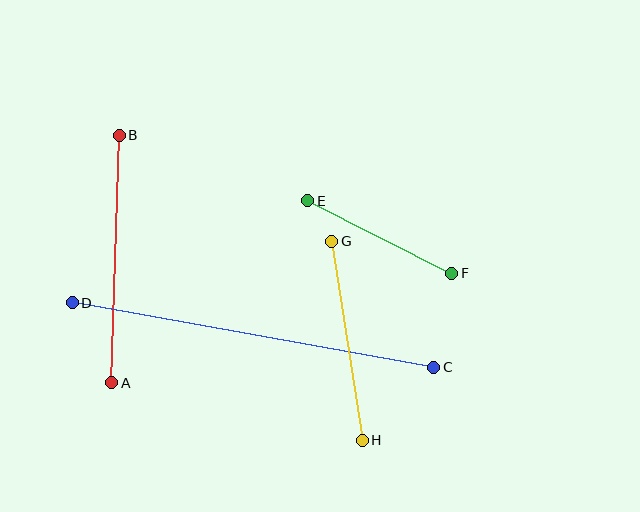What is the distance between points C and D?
The distance is approximately 367 pixels.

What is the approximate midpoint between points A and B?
The midpoint is at approximately (115, 259) pixels.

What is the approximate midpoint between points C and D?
The midpoint is at approximately (253, 335) pixels.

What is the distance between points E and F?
The distance is approximately 161 pixels.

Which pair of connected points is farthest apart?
Points C and D are farthest apart.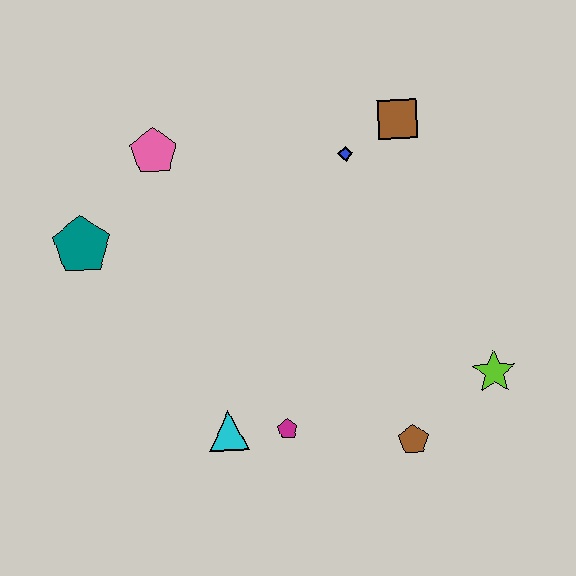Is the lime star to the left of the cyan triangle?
No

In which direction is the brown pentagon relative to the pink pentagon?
The brown pentagon is below the pink pentagon.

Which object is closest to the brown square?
The blue diamond is closest to the brown square.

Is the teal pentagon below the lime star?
No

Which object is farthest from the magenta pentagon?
The brown square is farthest from the magenta pentagon.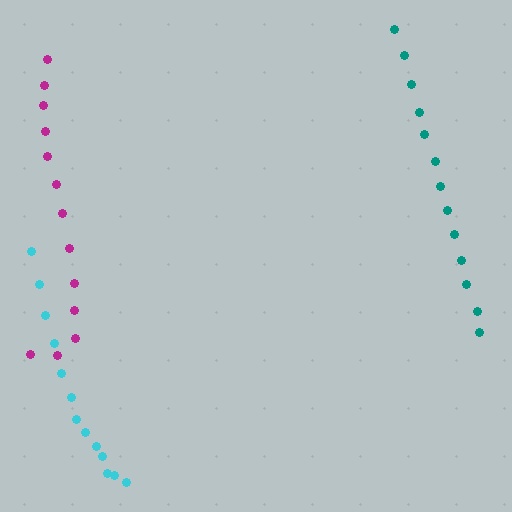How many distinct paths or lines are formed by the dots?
There are 3 distinct paths.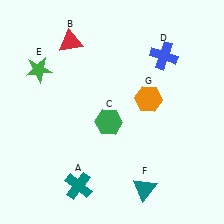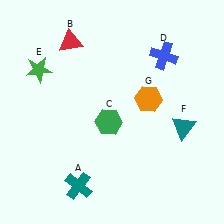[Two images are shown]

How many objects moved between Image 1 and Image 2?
1 object moved between the two images.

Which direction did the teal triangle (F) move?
The teal triangle (F) moved up.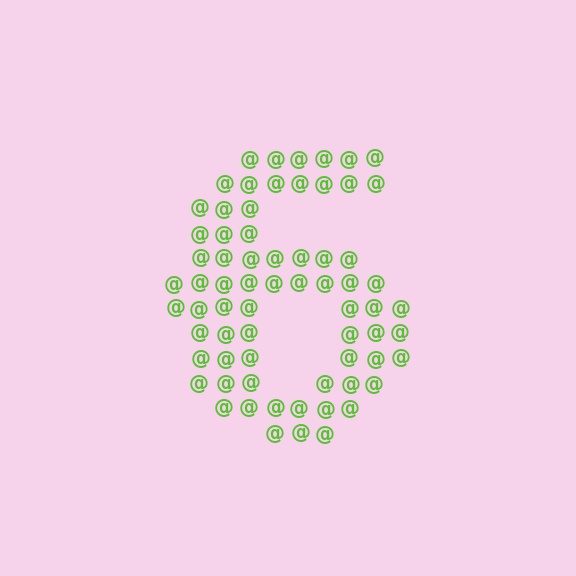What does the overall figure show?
The overall figure shows the digit 6.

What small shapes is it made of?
It is made of small at signs.